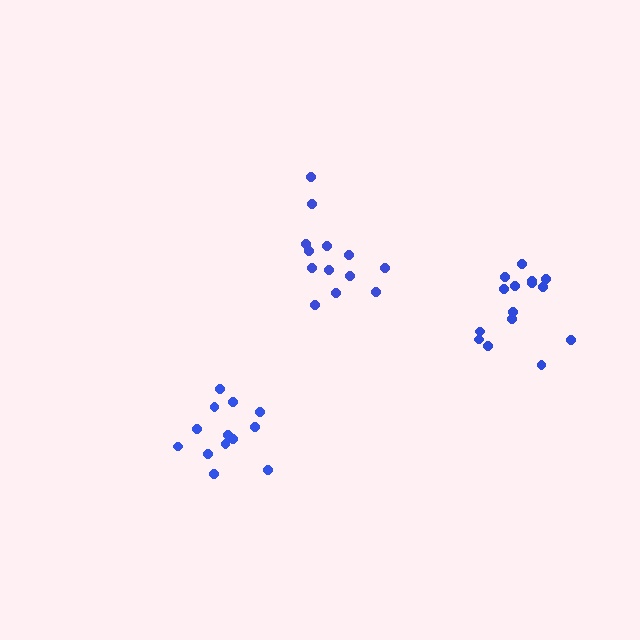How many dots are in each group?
Group 1: 15 dots, Group 2: 13 dots, Group 3: 13 dots (41 total).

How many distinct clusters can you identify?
There are 3 distinct clusters.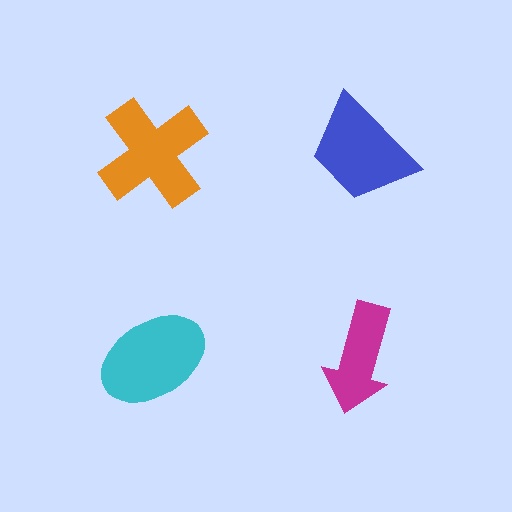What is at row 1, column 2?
A blue trapezoid.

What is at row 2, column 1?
A cyan ellipse.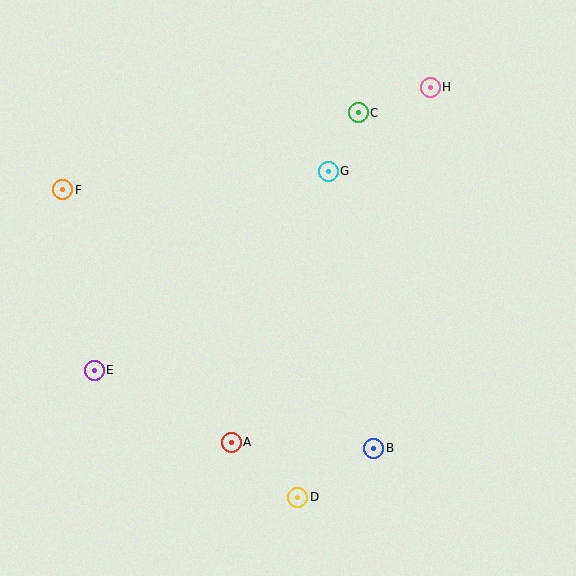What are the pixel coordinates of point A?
Point A is at (231, 442).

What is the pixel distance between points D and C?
The distance between D and C is 390 pixels.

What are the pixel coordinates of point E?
Point E is at (94, 370).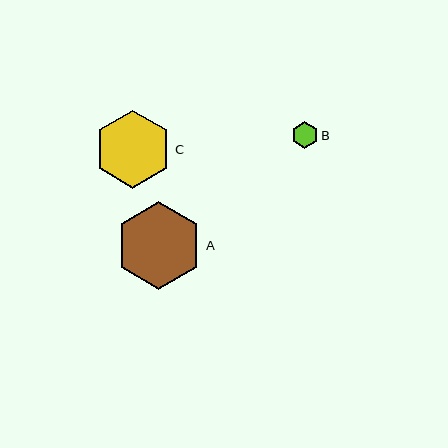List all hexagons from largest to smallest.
From largest to smallest: A, C, B.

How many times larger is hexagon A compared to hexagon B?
Hexagon A is approximately 3.2 times the size of hexagon B.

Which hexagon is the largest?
Hexagon A is the largest with a size of approximately 87 pixels.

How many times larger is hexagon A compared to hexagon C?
Hexagon A is approximately 1.1 times the size of hexagon C.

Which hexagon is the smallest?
Hexagon B is the smallest with a size of approximately 27 pixels.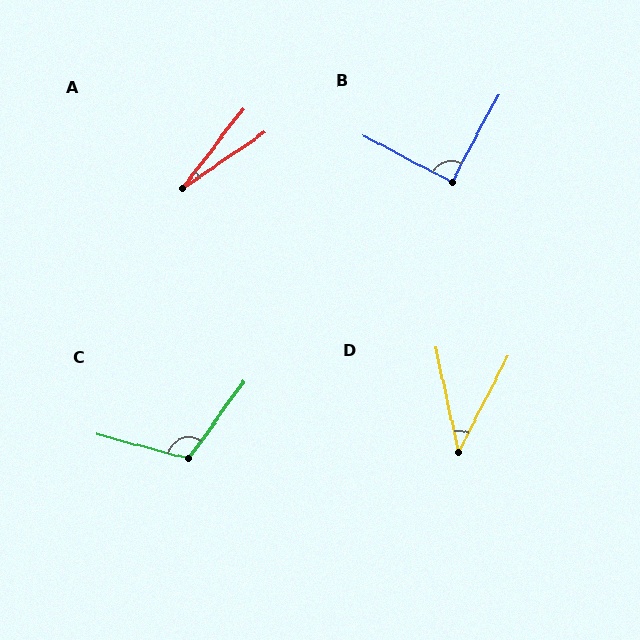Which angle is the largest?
C, at approximately 111 degrees.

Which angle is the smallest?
A, at approximately 18 degrees.